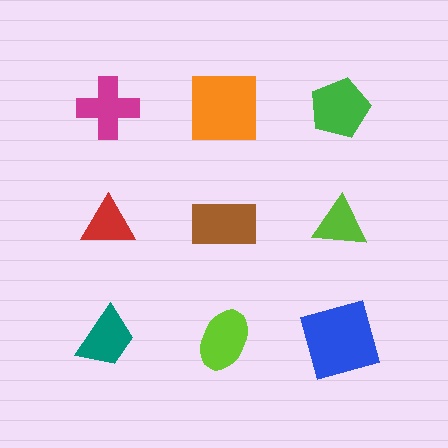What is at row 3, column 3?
A blue square.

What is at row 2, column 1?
A red triangle.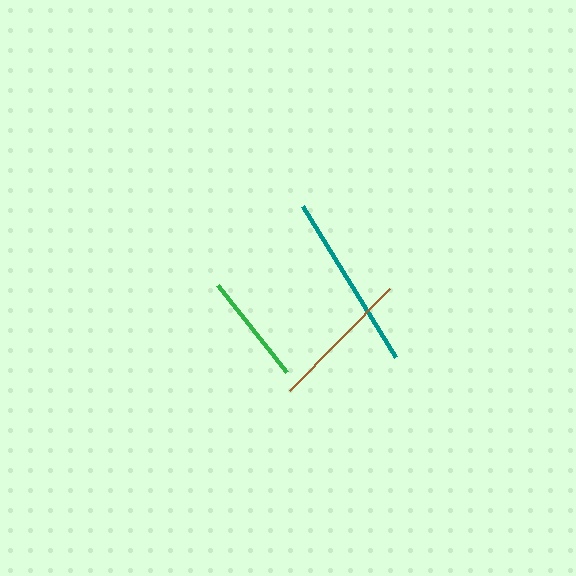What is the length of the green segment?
The green segment is approximately 111 pixels long.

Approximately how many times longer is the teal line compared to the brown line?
The teal line is approximately 1.2 times the length of the brown line.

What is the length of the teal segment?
The teal segment is approximately 178 pixels long.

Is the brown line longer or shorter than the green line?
The brown line is longer than the green line.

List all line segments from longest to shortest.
From longest to shortest: teal, brown, green.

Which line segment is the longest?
The teal line is the longest at approximately 178 pixels.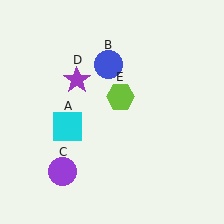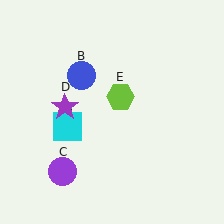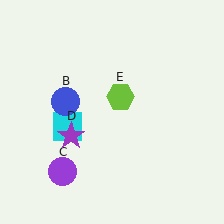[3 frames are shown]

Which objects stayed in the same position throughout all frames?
Cyan square (object A) and purple circle (object C) and lime hexagon (object E) remained stationary.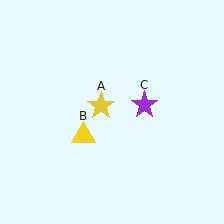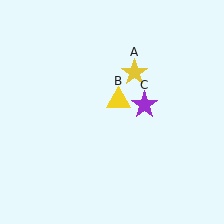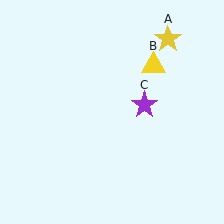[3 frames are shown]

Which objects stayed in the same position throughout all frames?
Purple star (object C) remained stationary.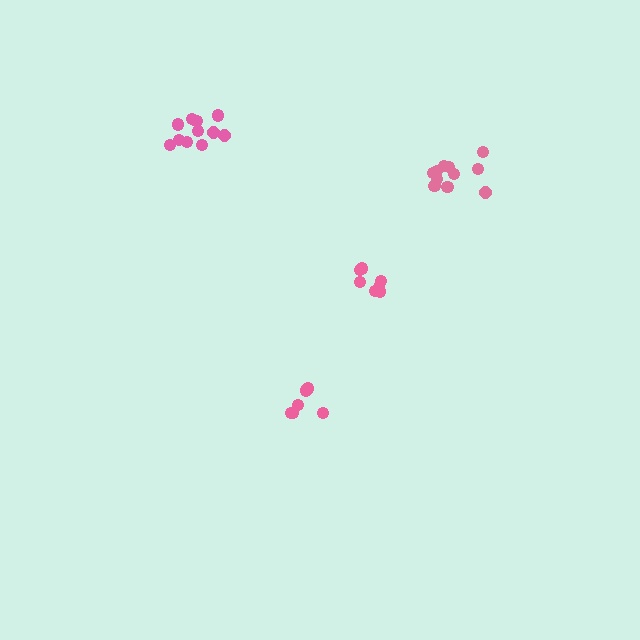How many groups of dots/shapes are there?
There are 4 groups.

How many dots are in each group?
Group 1: 11 dots, Group 2: 11 dots, Group 3: 6 dots, Group 4: 7 dots (35 total).